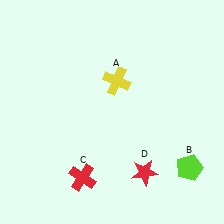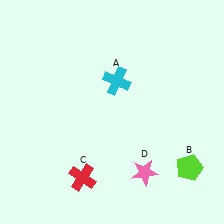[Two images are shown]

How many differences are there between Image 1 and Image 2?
There are 2 differences between the two images.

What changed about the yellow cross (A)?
In Image 1, A is yellow. In Image 2, it changed to cyan.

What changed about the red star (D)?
In Image 1, D is red. In Image 2, it changed to pink.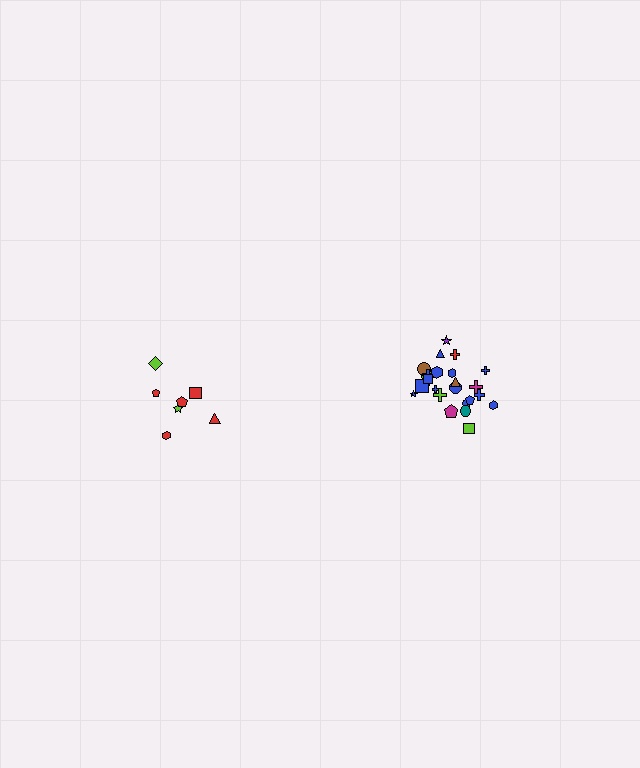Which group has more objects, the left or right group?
The right group.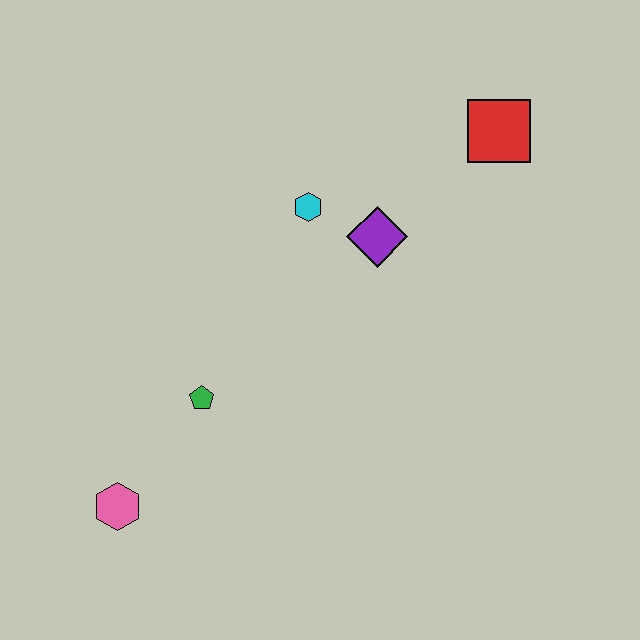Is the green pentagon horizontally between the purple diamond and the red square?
No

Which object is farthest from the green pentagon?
The red square is farthest from the green pentagon.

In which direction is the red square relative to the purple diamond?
The red square is to the right of the purple diamond.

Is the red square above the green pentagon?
Yes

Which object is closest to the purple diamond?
The cyan hexagon is closest to the purple diamond.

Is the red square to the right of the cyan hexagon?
Yes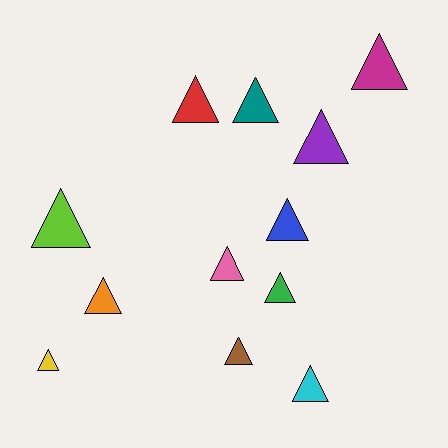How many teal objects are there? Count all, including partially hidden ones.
There is 1 teal object.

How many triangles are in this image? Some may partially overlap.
There are 12 triangles.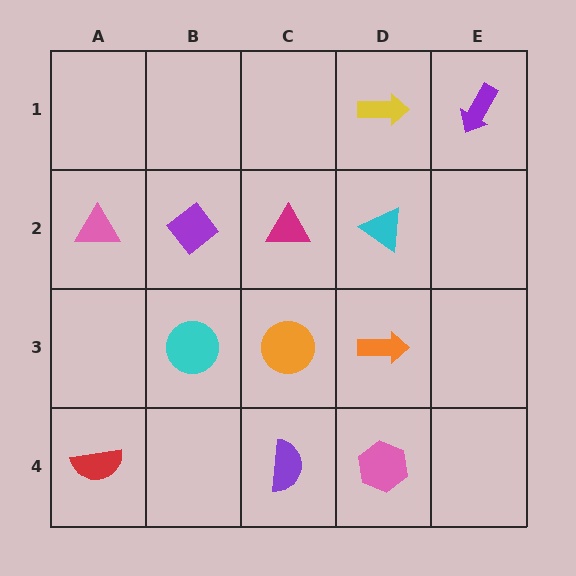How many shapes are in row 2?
4 shapes.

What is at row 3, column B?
A cyan circle.